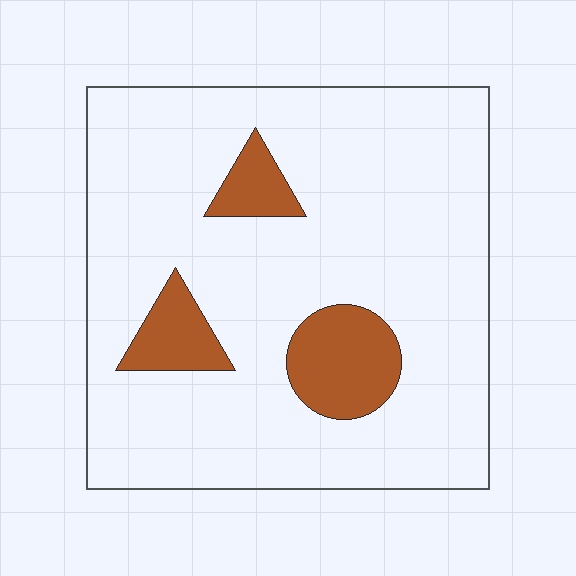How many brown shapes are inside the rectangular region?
3.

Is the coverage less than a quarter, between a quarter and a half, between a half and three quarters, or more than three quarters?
Less than a quarter.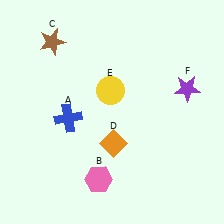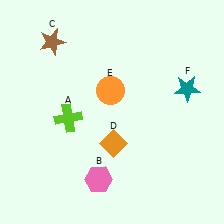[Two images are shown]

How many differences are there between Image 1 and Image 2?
There are 3 differences between the two images.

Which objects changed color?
A changed from blue to lime. E changed from yellow to orange. F changed from purple to teal.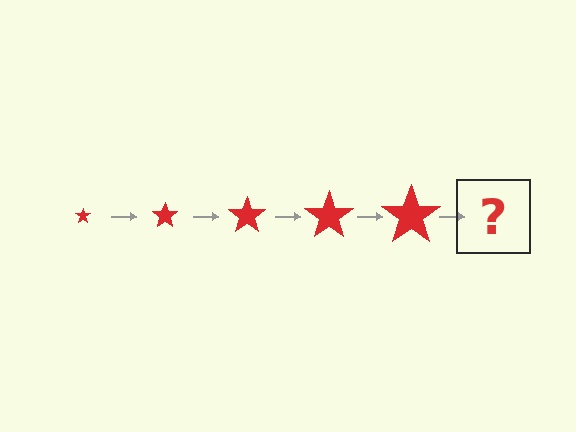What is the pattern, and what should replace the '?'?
The pattern is that the star gets progressively larger each step. The '?' should be a red star, larger than the previous one.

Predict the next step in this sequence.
The next step is a red star, larger than the previous one.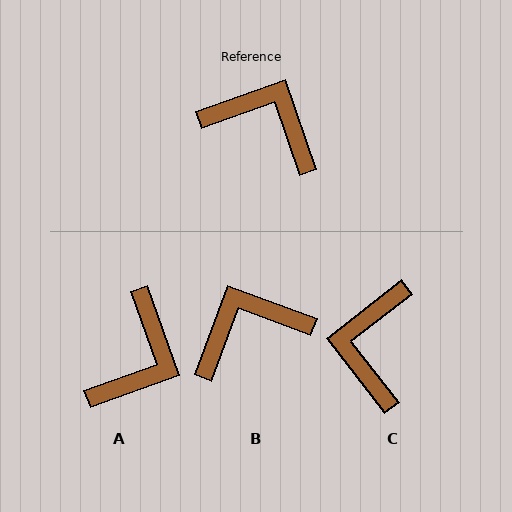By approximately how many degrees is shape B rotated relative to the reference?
Approximately 50 degrees counter-clockwise.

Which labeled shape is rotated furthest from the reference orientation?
C, about 108 degrees away.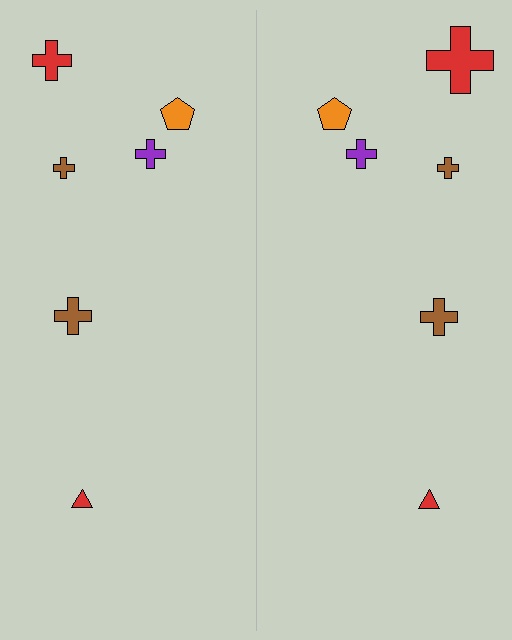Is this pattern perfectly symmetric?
No, the pattern is not perfectly symmetric. The red cross on the right side has a different size than its mirror counterpart.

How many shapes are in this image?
There are 12 shapes in this image.